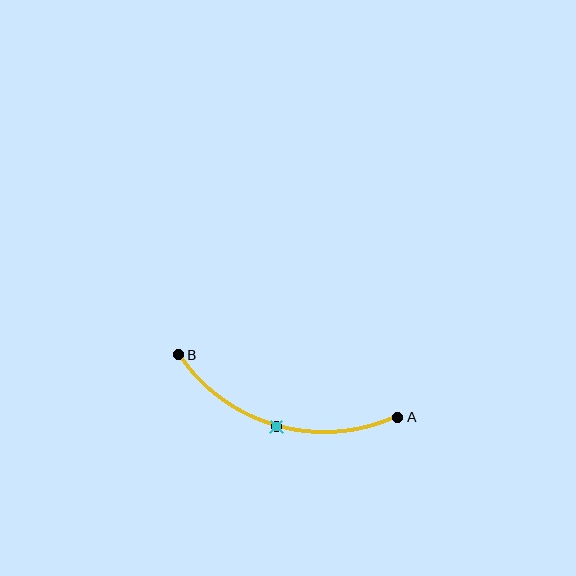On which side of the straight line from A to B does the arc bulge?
The arc bulges below the straight line connecting A and B.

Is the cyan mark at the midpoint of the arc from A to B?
Yes. The cyan mark lies on the arc at equal arc-length from both A and B — it is the arc midpoint.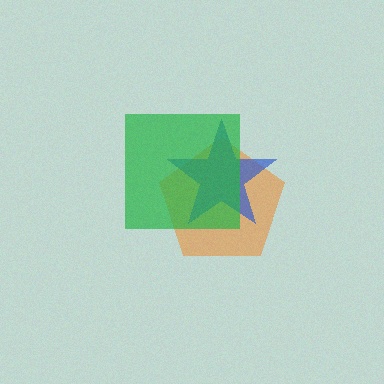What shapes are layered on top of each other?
The layered shapes are: an orange pentagon, a blue star, a green square.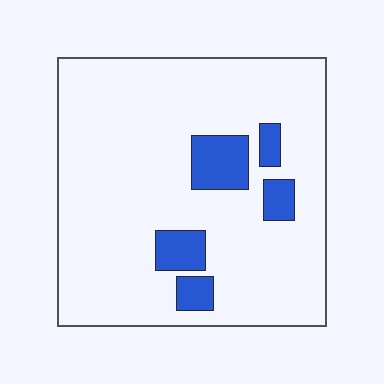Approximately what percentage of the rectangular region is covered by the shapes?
Approximately 10%.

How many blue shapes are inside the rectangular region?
5.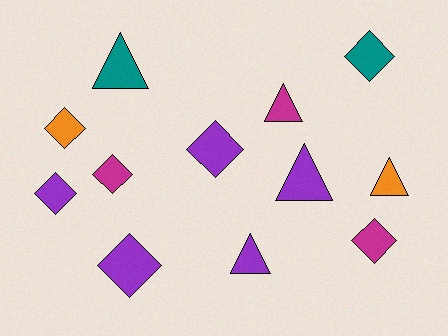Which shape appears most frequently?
Diamond, with 7 objects.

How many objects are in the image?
There are 12 objects.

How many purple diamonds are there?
There are 3 purple diamonds.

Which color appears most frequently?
Purple, with 5 objects.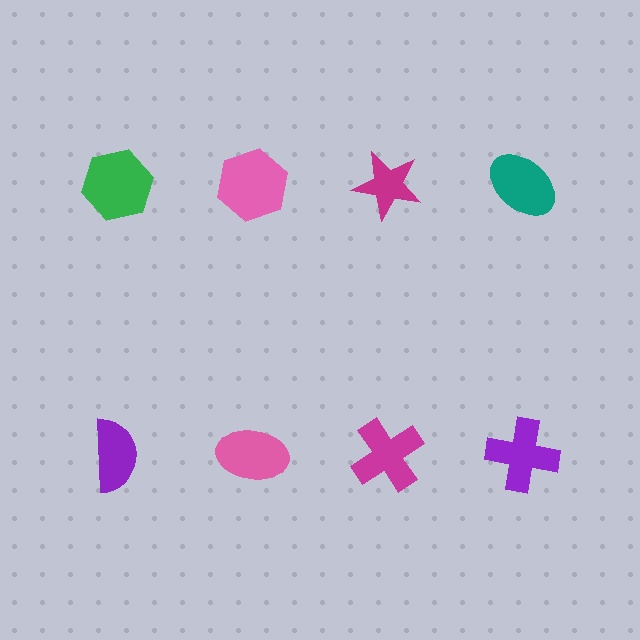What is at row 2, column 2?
A pink ellipse.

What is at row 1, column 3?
A magenta star.